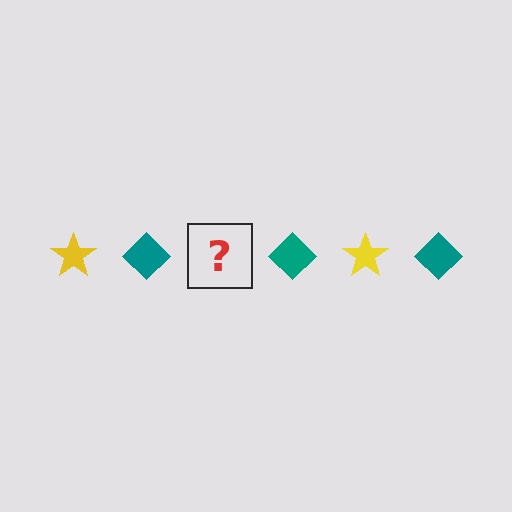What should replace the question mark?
The question mark should be replaced with a yellow star.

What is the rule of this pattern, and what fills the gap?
The rule is that the pattern alternates between yellow star and teal diamond. The gap should be filled with a yellow star.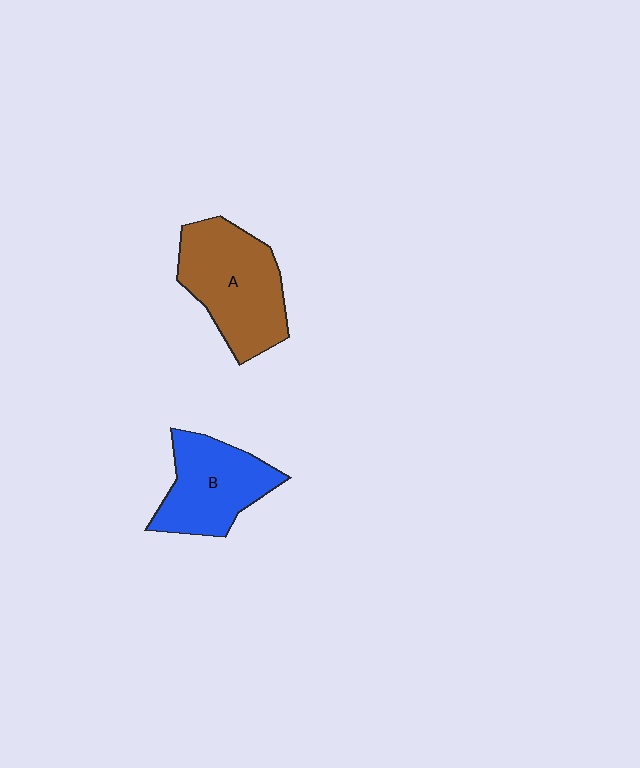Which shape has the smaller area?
Shape B (blue).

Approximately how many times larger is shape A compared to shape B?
Approximately 1.2 times.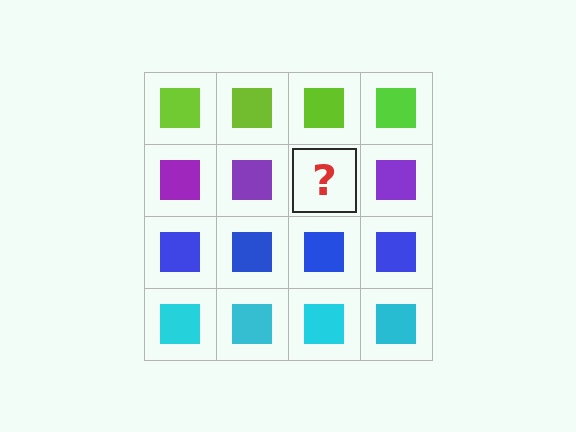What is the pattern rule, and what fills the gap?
The rule is that each row has a consistent color. The gap should be filled with a purple square.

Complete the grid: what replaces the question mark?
The question mark should be replaced with a purple square.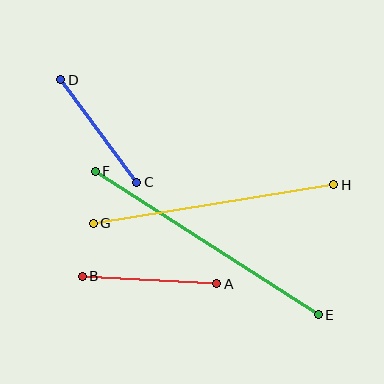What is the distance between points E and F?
The distance is approximately 266 pixels.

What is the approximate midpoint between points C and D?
The midpoint is at approximately (99, 131) pixels.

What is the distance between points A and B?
The distance is approximately 135 pixels.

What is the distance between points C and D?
The distance is approximately 128 pixels.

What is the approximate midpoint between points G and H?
The midpoint is at approximately (213, 204) pixels.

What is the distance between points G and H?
The distance is approximately 244 pixels.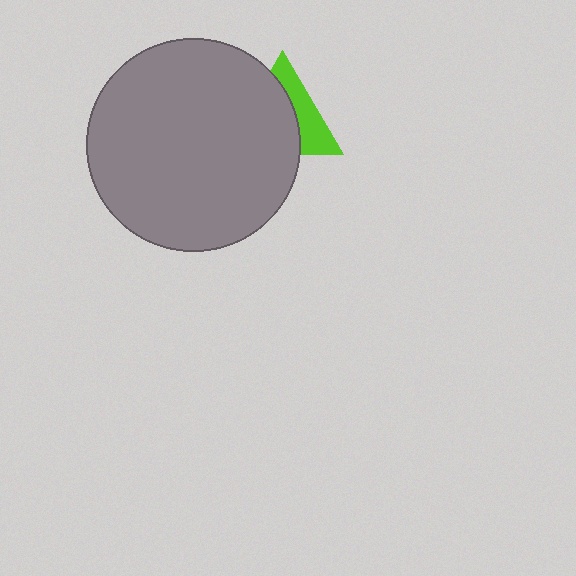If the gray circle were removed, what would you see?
You would see the complete lime triangle.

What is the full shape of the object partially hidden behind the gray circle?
The partially hidden object is a lime triangle.